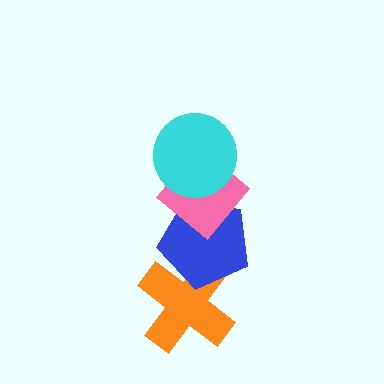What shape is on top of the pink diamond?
The cyan circle is on top of the pink diamond.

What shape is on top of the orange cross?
The blue pentagon is on top of the orange cross.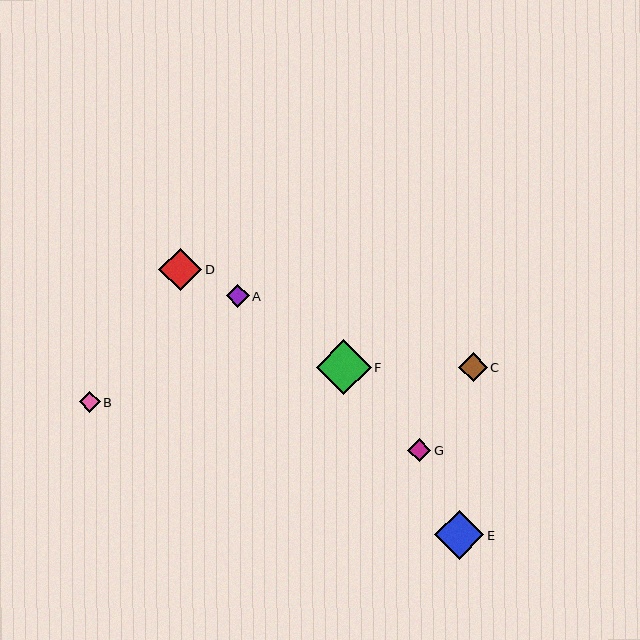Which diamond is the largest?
Diamond F is the largest with a size of approximately 55 pixels.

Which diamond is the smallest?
Diamond B is the smallest with a size of approximately 21 pixels.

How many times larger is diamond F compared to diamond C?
Diamond F is approximately 1.9 times the size of diamond C.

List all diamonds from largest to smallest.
From largest to smallest: F, E, D, C, G, A, B.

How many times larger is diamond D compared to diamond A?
Diamond D is approximately 1.9 times the size of diamond A.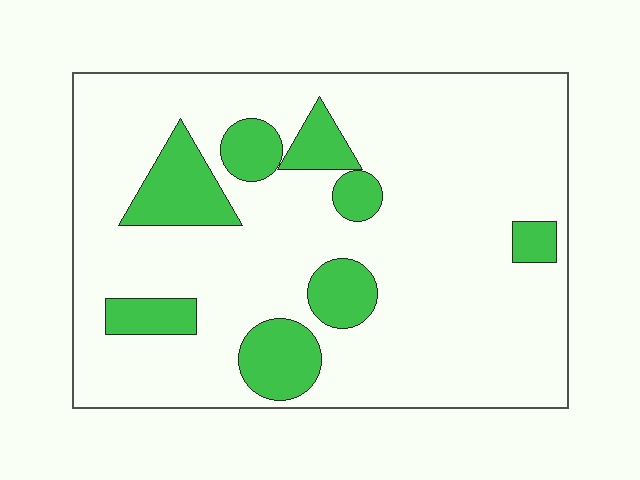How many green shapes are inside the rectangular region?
8.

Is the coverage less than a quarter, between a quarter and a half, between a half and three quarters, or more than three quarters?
Less than a quarter.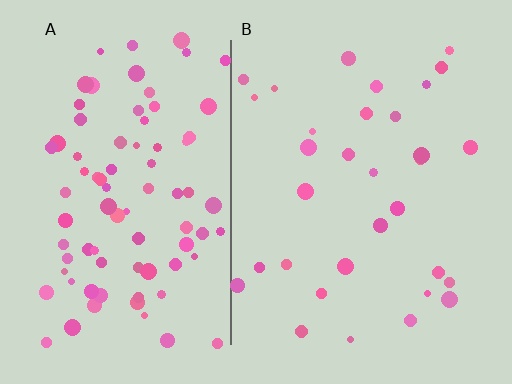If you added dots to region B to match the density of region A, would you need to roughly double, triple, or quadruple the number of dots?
Approximately triple.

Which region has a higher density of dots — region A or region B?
A (the left).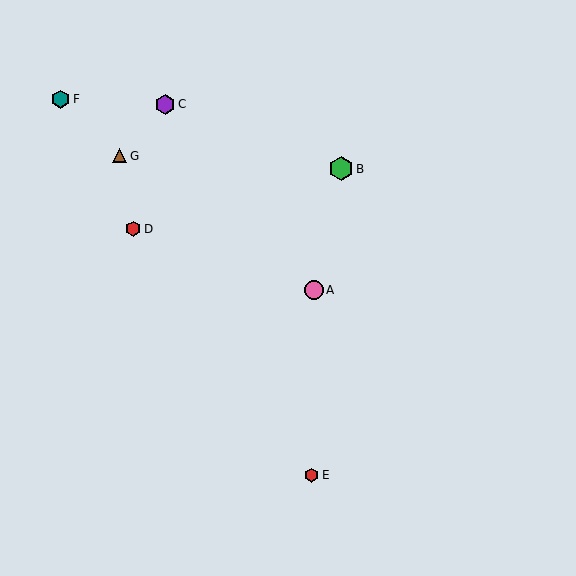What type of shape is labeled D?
Shape D is a red hexagon.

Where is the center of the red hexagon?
The center of the red hexagon is at (312, 475).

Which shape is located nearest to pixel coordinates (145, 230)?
The red hexagon (labeled D) at (133, 229) is nearest to that location.